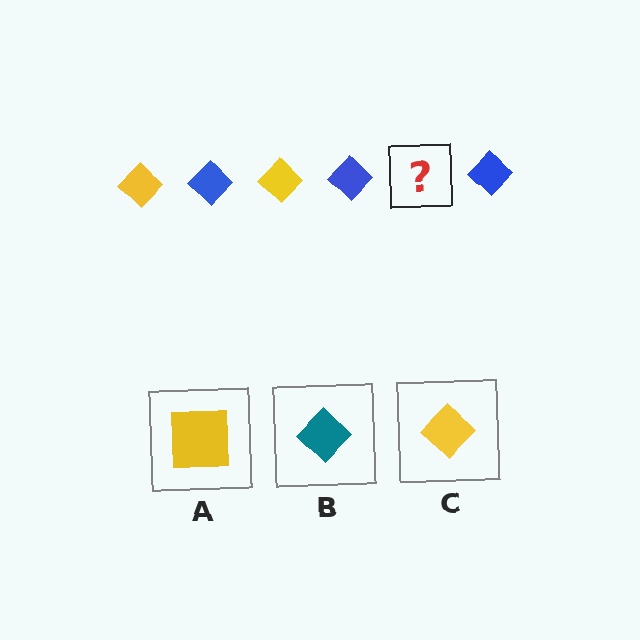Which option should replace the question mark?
Option C.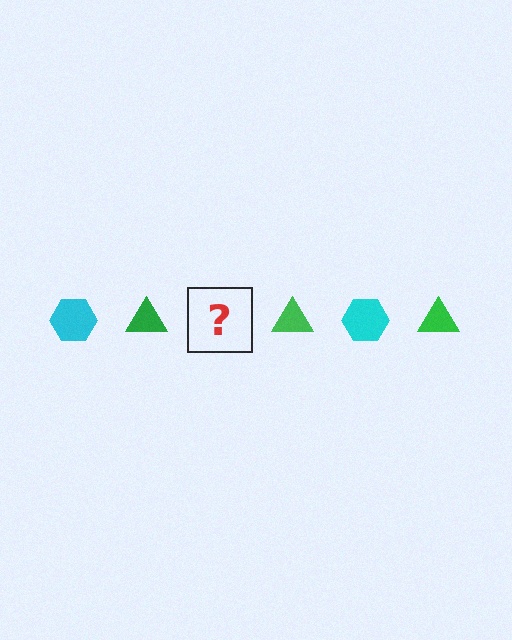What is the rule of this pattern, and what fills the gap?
The rule is that the pattern alternates between cyan hexagon and green triangle. The gap should be filled with a cyan hexagon.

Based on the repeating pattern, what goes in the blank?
The blank should be a cyan hexagon.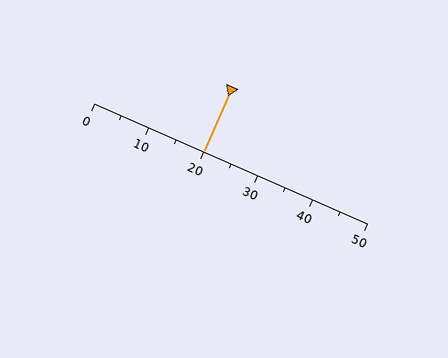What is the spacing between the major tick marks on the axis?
The major ticks are spaced 10 apart.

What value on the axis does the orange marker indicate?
The marker indicates approximately 20.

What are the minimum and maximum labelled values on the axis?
The axis runs from 0 to 50.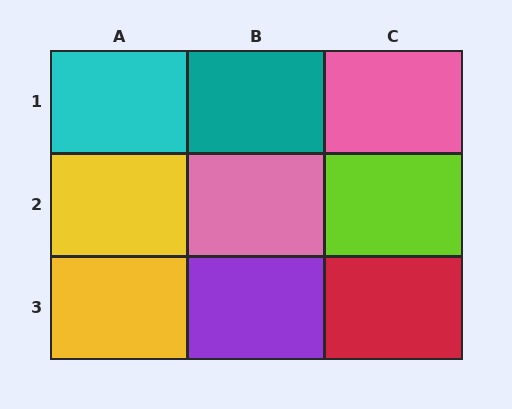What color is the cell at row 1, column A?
Cyan.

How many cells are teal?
1 cell is teal.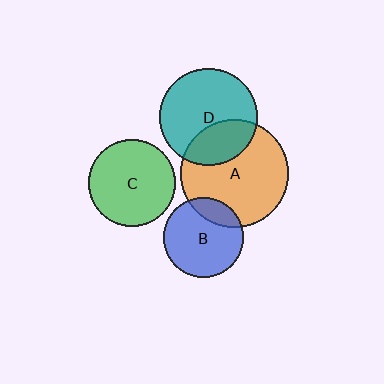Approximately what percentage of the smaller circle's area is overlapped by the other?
Approximately 30%.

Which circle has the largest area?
Circle A (orange).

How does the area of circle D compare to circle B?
Approximately 1.5 times.